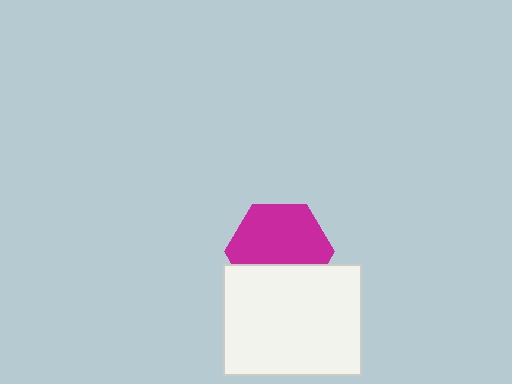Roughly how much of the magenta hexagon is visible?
Most of it is visible (roughly 66%).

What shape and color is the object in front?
The object in front is a white rectangle.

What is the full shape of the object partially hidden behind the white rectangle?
The partially hidden object is a magenta hexagon.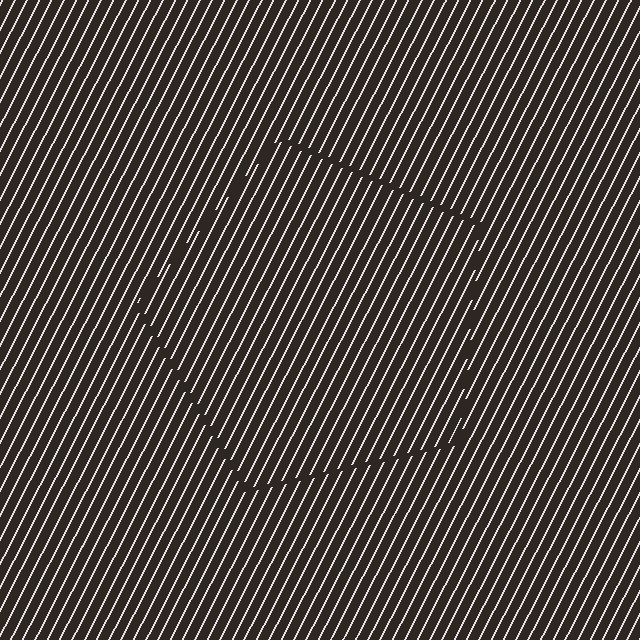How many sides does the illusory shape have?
5 sides — the line-ends trace a pentagon.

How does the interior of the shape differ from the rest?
The interior of the shape contains the same grating, shifted by half a period — the contour is defined by the phase discontinuity where line-ends from the inner and outer gratings abut.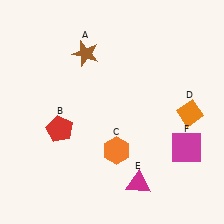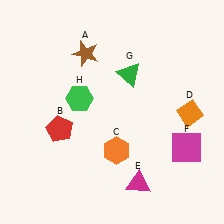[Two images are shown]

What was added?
A green triangle (G), a green hexagon (H) were added in Image 2.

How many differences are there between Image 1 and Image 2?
There are 2 differences between the two images.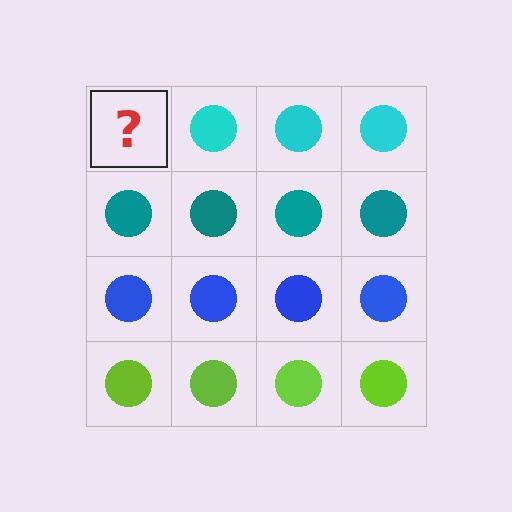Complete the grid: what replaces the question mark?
The question mark should be replaced with a cyan circle.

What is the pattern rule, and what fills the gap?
The rule is that each row has a consistent color. The gap should be filled with a cyan circle.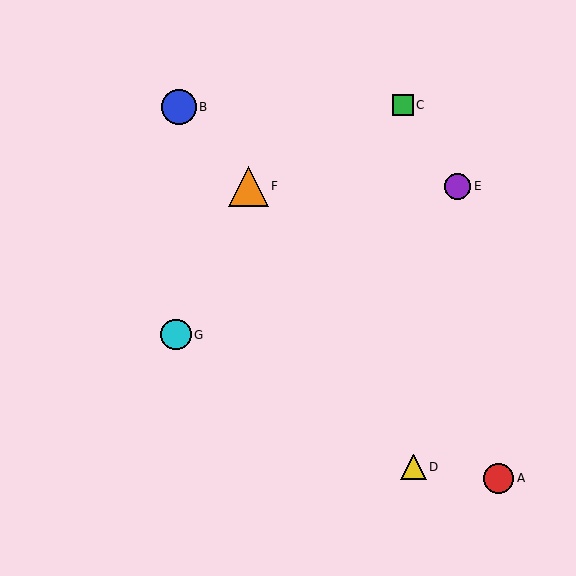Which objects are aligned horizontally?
Objects E, F are aligned horizontally.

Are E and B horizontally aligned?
No, E is at y≈186 and B is at y≈107.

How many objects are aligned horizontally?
2 objects (E, F) are aligned horizontally.